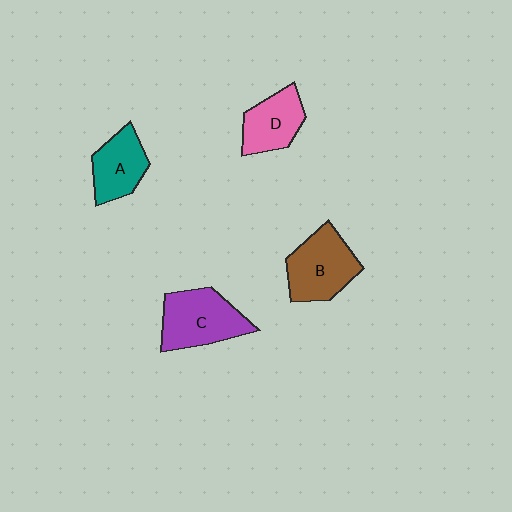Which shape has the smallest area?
Shape D (pink).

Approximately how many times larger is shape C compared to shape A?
Approximately 1.4 times.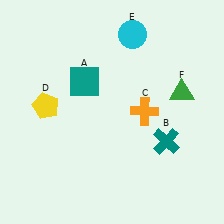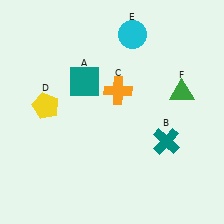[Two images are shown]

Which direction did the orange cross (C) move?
The orange cross (C) moved left.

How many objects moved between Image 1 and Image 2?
1 object moved between the two images.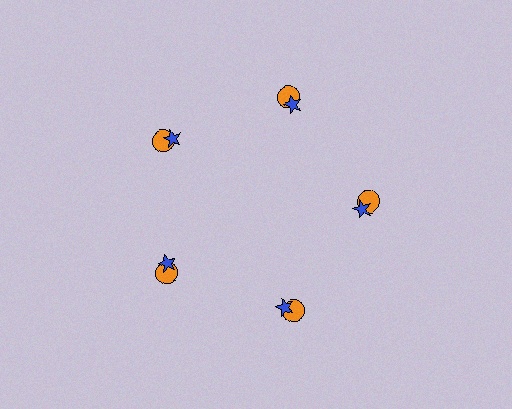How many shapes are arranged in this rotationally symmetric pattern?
There are 10 shapes, arranged in 5 groups of 2.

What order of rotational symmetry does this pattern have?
This pattern has 5-fold rotational symmetry.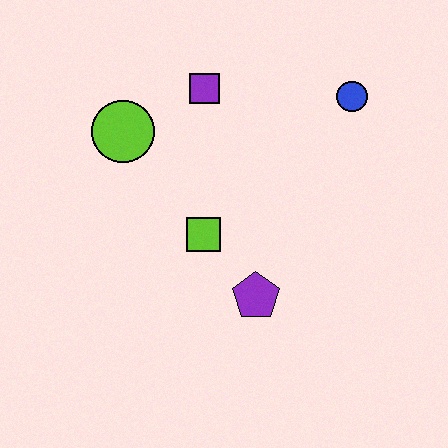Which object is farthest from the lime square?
The blue circle is farthest from the lime square.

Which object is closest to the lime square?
The purple pentagon is closest to the lime square.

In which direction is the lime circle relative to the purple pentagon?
The lime circle is above the purple pentagon.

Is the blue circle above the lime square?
Yes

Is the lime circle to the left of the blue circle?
Yes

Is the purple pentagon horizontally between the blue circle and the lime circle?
Yes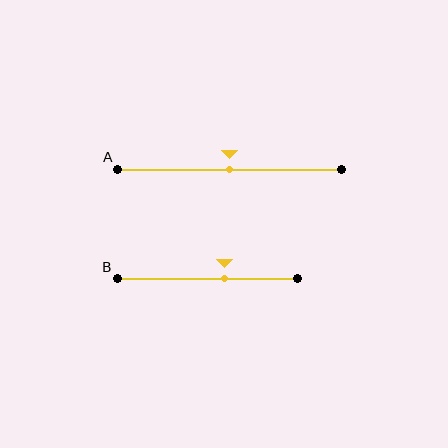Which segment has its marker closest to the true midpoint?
Segment A has its marker closest to the true midpoint.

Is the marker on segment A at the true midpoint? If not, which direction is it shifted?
Yes, the marker on segment A is at the true midpoint.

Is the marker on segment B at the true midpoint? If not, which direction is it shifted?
No, the marker on segment B is shifted to the right by about 10% of the segment length.